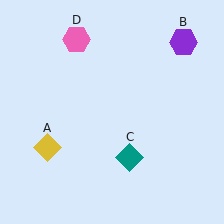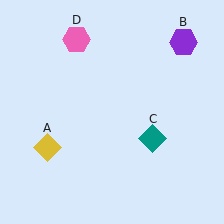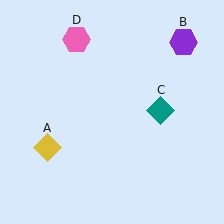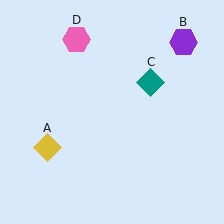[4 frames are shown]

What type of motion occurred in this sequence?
The teal diamond (object C) rotated counterclockwise around the center of the scene.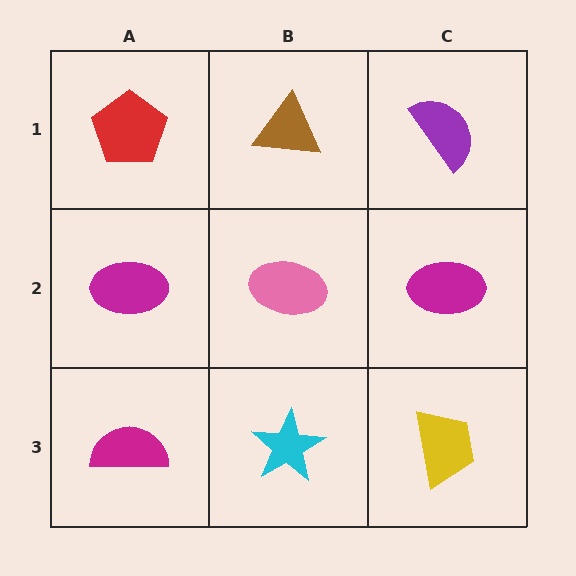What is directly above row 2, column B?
A brown triangle.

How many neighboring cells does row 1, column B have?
3.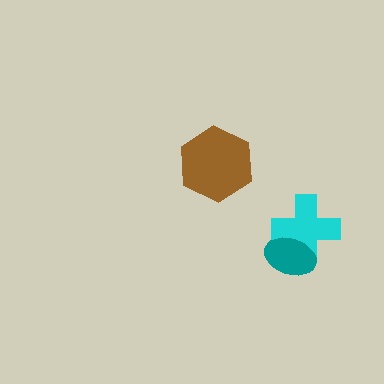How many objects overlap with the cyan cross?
1 object overlaps with the cyan cross.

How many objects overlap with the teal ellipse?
1 object overlaps with the teal ellipse.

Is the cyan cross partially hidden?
Yes, it is partially covered by another shape.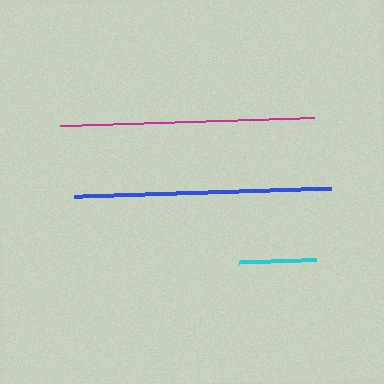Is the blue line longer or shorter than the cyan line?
The blue line is longer than the cyan line.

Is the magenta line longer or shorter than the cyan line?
The magenta line is longer than the cyan line.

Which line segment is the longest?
The blue line is the longest at approximately 257 pixels.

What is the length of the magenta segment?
The magenta segment is approximately 254 pixels long.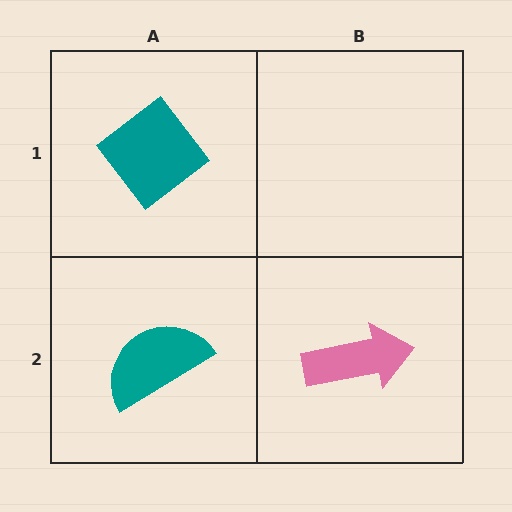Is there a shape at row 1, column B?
No, that cell is empty.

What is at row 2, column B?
A pink arrow.